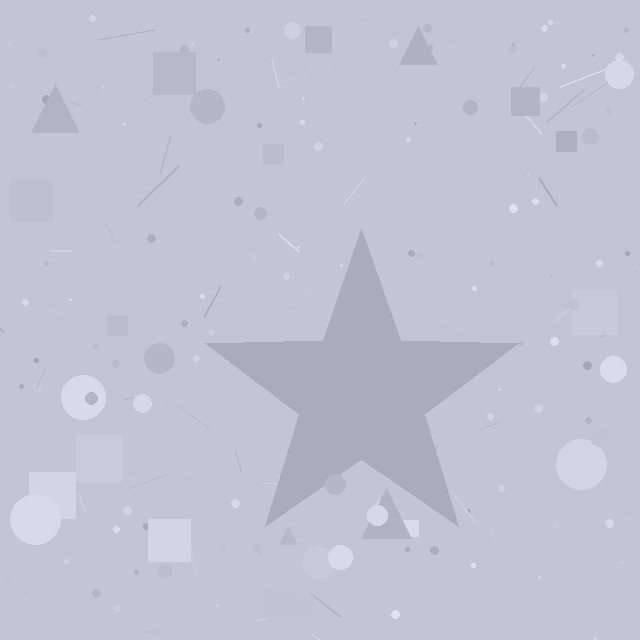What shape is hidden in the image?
A star is hidden in the image.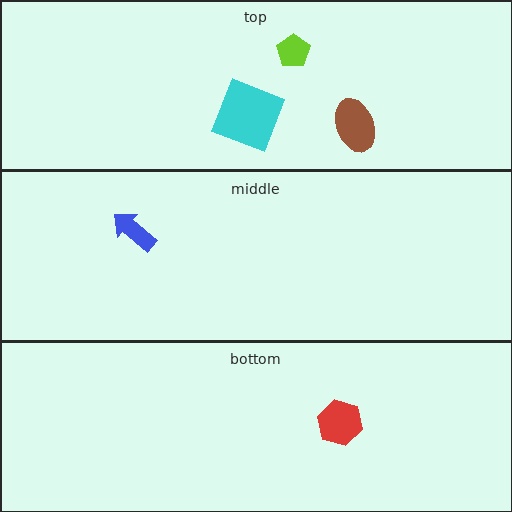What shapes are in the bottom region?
The red hexagon.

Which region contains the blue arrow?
The middle region.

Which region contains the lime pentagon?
The top region.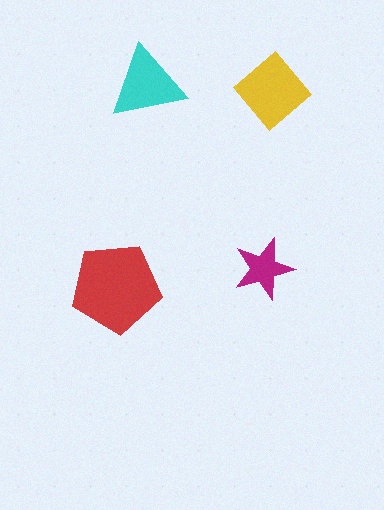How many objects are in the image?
There are 4 objects in the image.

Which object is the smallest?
The magenta star.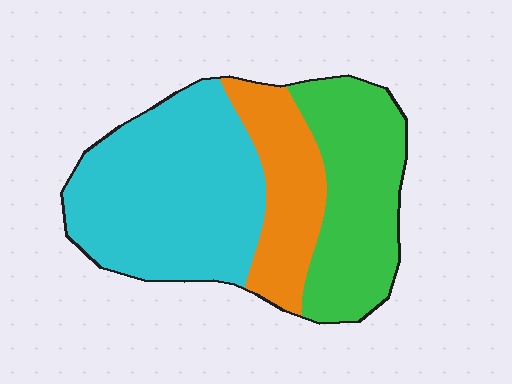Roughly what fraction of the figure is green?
Green takes up about one third (1/3) of the figure.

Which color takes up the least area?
Orange, at roughly 20%.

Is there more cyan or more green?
Cyan.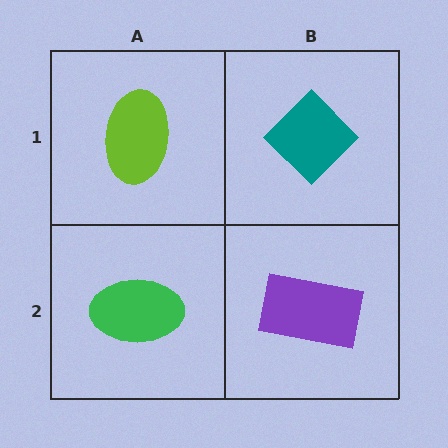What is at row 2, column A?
A green ellipse.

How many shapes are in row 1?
2 shapes.